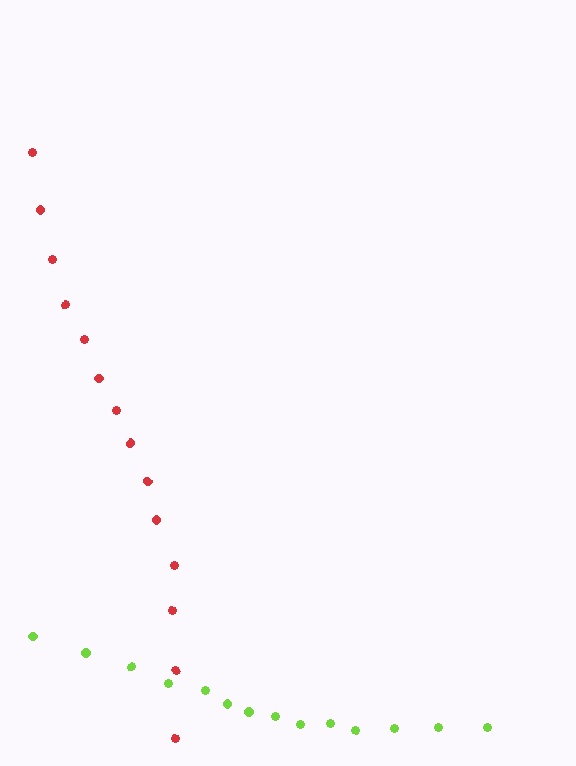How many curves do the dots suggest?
There are 2 distinct paths.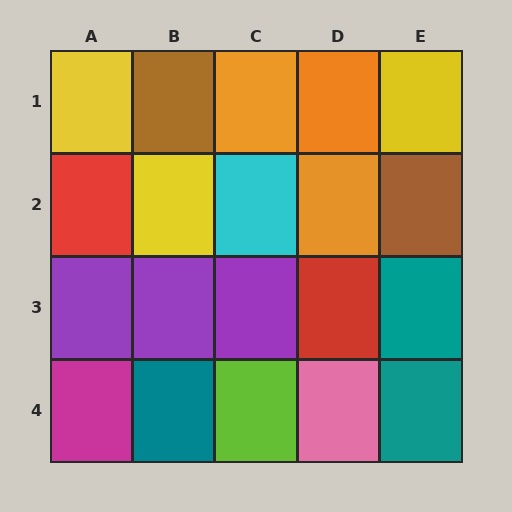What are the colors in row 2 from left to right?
Red, yellow, cyan, orange, brown.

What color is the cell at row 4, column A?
Magenta.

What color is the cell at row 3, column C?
Purple.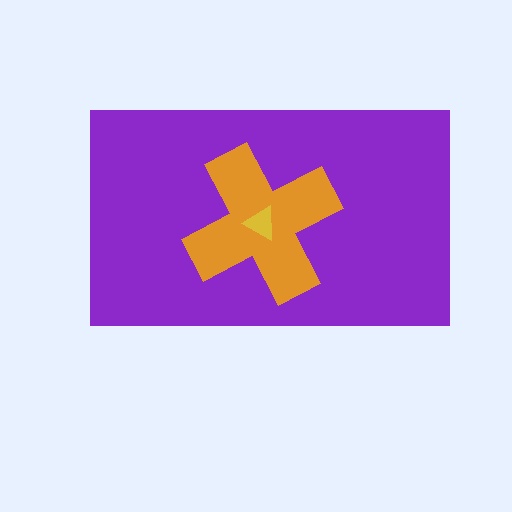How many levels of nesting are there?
3.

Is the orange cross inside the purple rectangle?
Yes.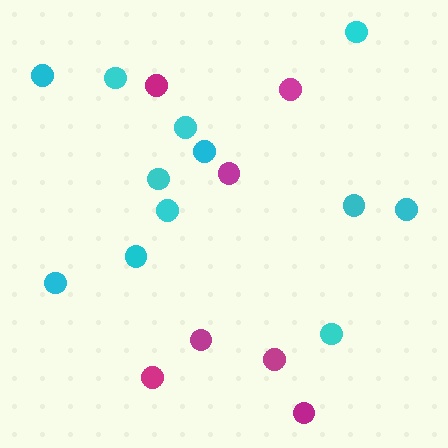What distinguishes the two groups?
There are 2 groups: one group of magenta circles (7) and one group of cyan circles (12).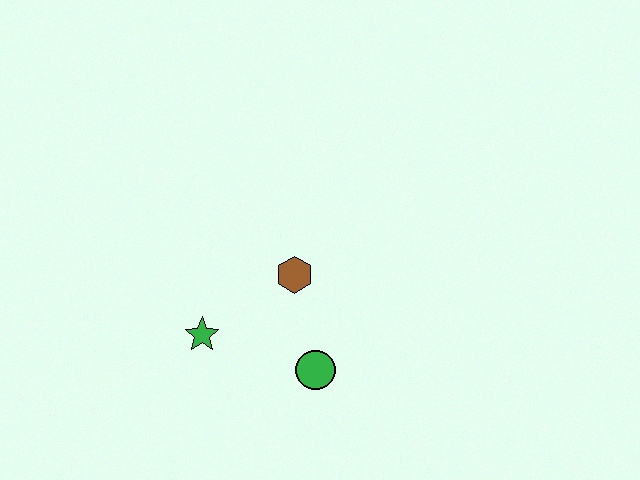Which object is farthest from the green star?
The green circle is farthest from the green star.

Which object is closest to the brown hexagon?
The green circle is closest to the brown hexagon.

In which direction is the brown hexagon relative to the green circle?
The brown hexagon is above the green circle.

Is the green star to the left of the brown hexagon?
Yes